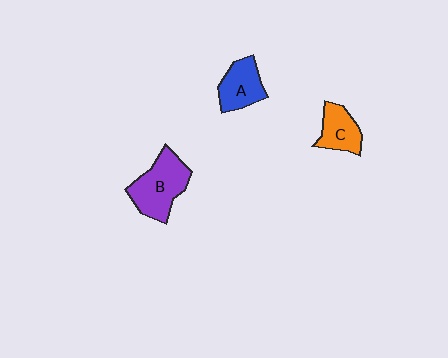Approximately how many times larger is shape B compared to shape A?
Approximately 1.5 times.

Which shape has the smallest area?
Shape C (orange).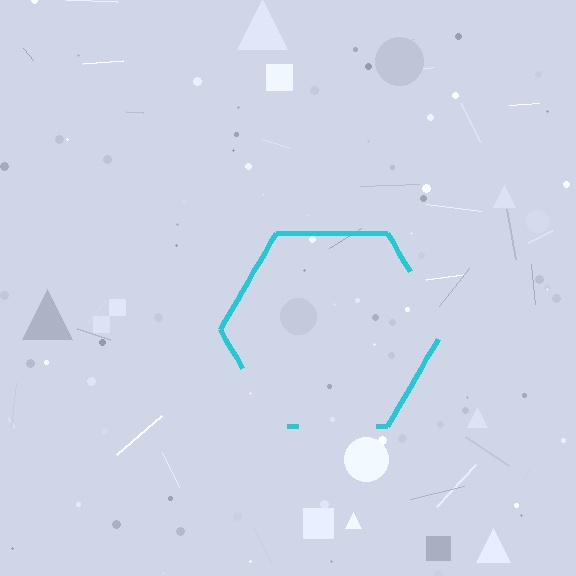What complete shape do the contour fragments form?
The contour fragments form a hexagon.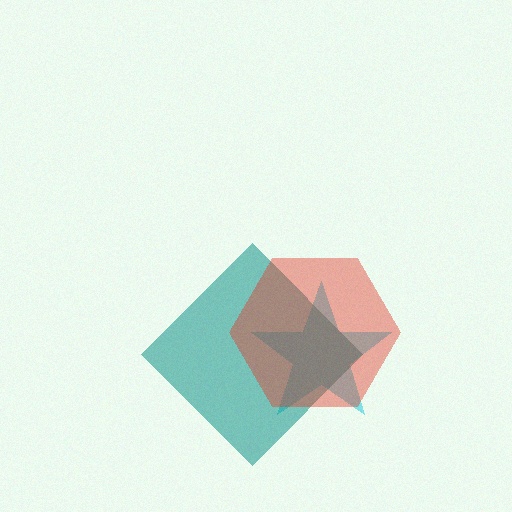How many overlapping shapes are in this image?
There are 3 overlapping shapes in the image.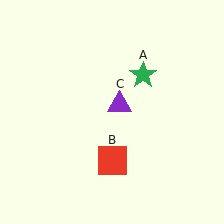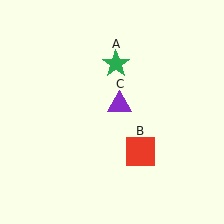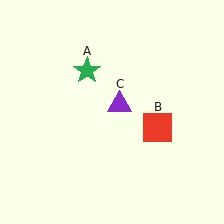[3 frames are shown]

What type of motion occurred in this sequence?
The green star (object A), red square (object B) rotated counterclockwise around the center of the scene.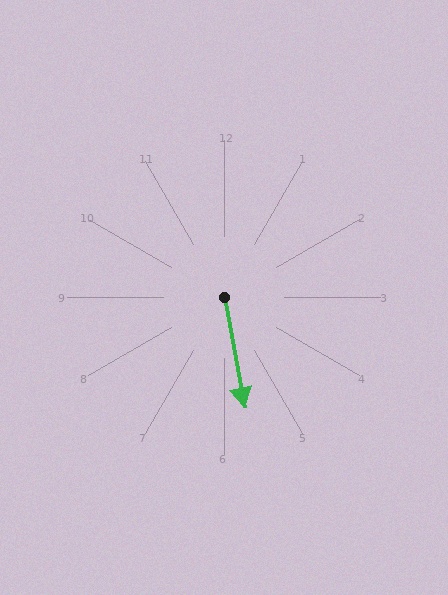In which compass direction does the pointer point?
South.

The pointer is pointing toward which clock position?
Roughly 6 o'clock.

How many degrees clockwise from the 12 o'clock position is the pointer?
Approximately 169 degrees.